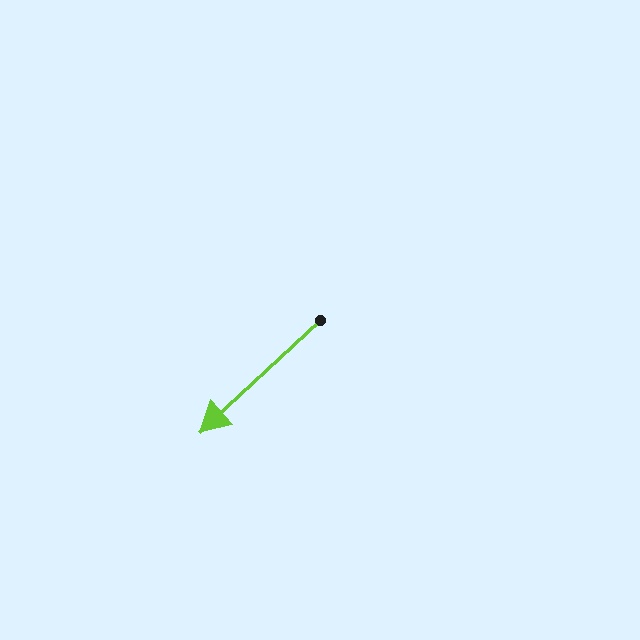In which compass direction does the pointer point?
Southwest.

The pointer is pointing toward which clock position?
Roughly 8 o'clock.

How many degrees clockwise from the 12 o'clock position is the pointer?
Approximately 227 degrees.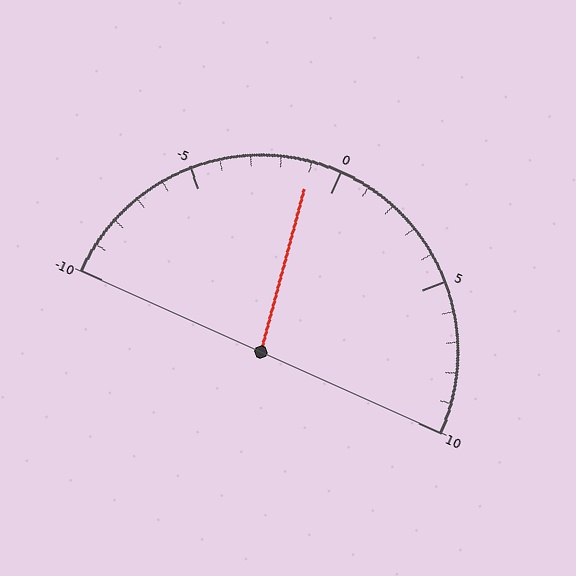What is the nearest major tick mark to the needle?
The nearest major tick mark is 0.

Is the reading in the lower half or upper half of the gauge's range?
The reading is in the lower half of the range (-10 to 10).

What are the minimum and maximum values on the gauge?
The gauge ranges from -10 to 10.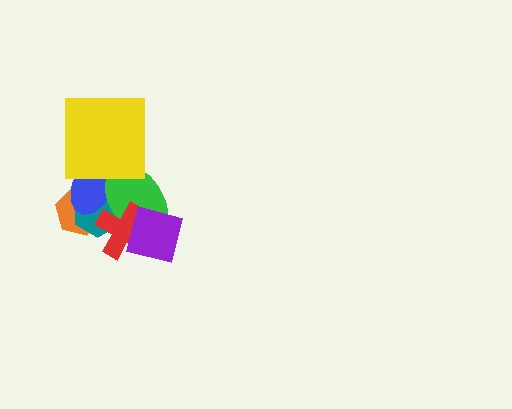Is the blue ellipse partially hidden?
Yes, it is partially covered by another shape.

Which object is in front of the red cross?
The purple square is in front of the red cross.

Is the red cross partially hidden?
Yes, it is partially covered by another shape.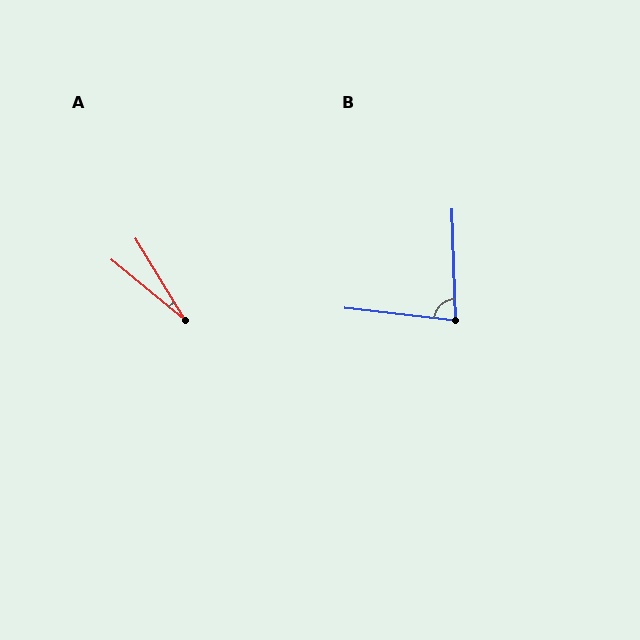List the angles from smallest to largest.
A (19°), B (82°).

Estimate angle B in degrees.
Approximately 82 degrees.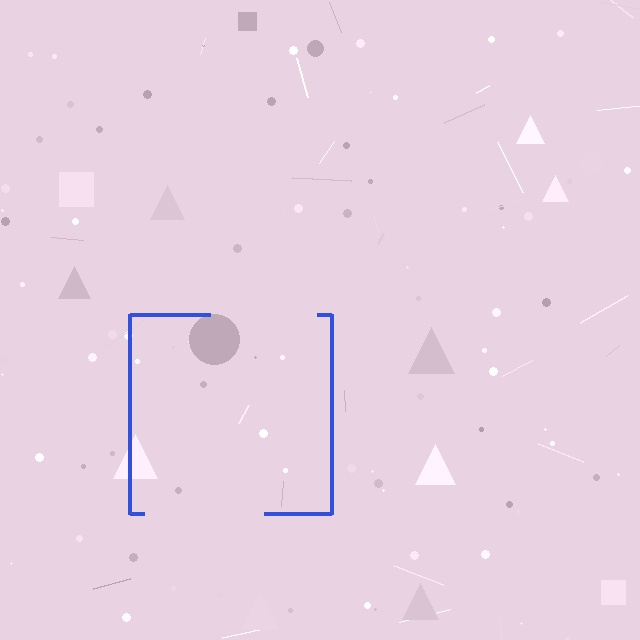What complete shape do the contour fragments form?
The contour fragments form a square.